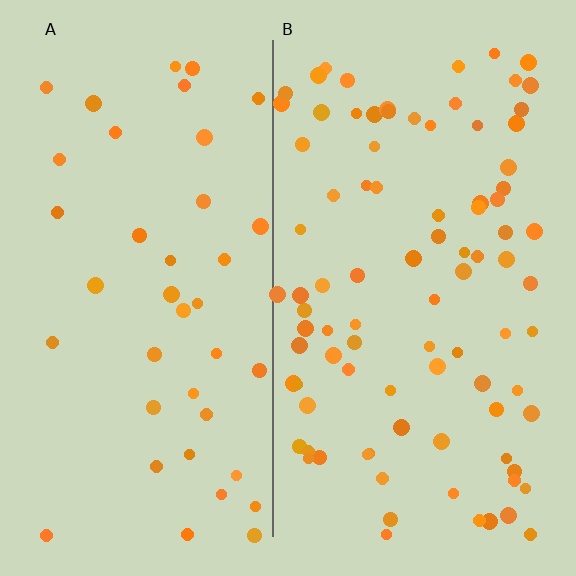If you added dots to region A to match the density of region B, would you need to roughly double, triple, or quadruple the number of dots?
Approximately double.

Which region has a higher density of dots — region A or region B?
B (the right).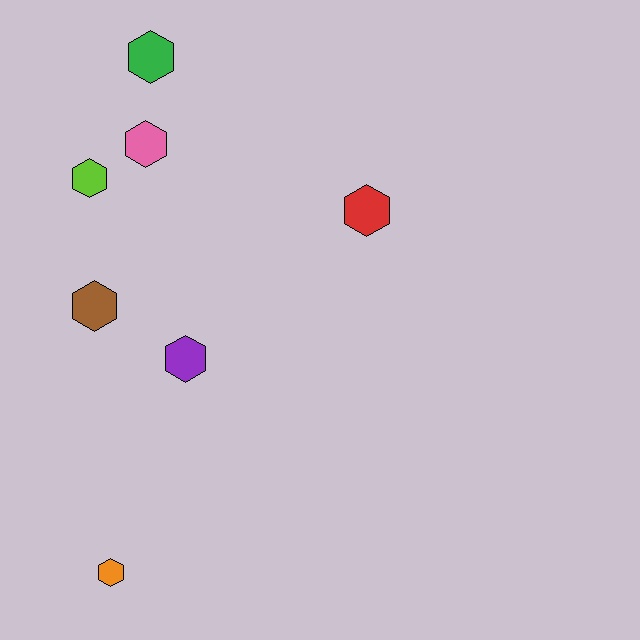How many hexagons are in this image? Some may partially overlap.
There are 7 hexagons.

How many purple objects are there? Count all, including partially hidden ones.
There is 1 purple object.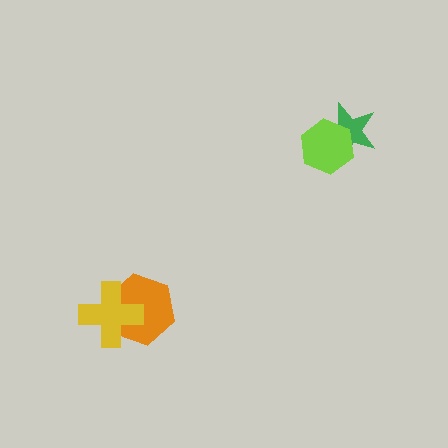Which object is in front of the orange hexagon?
The yellow cross is in front of the orange hexagon.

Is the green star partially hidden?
Yes, it is partially covered by another shape.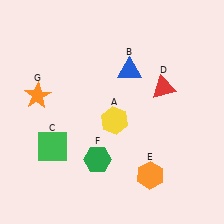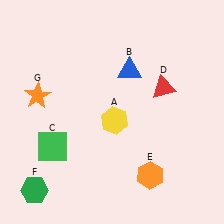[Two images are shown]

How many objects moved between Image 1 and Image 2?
1 object moved between the two images.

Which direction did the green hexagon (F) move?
The green hexagon (F) moved left.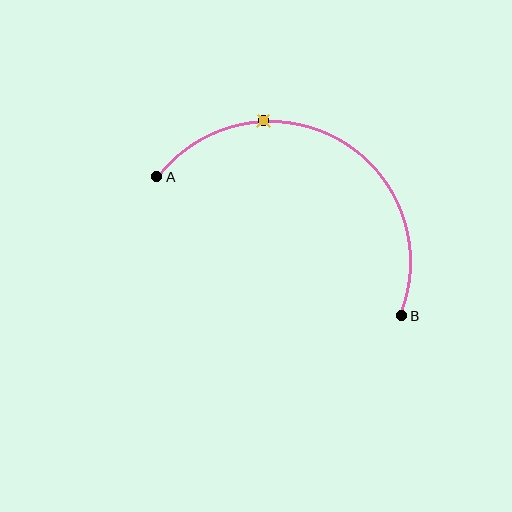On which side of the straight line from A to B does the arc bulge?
The arc bulges above the straight line connecting A and B.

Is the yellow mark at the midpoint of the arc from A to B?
No. The yellow mark lies on the arc but is closer to endpoint A. The arc midpoint would be at the point on the curve equidistant along the arc from both A and B.